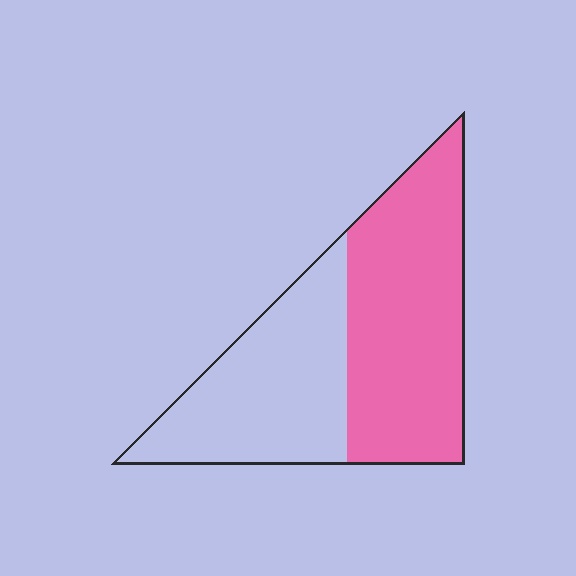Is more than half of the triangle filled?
Yes.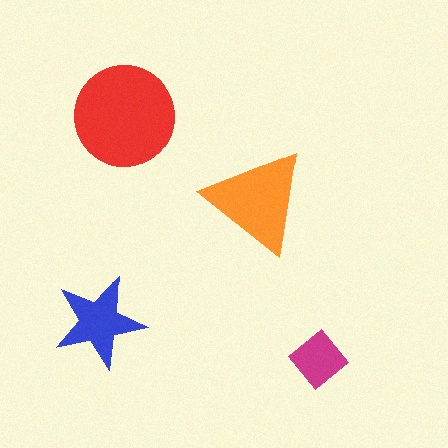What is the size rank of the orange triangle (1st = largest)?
2nd.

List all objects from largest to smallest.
The red circle, the orange triangle, the blue star, the magenta diamond.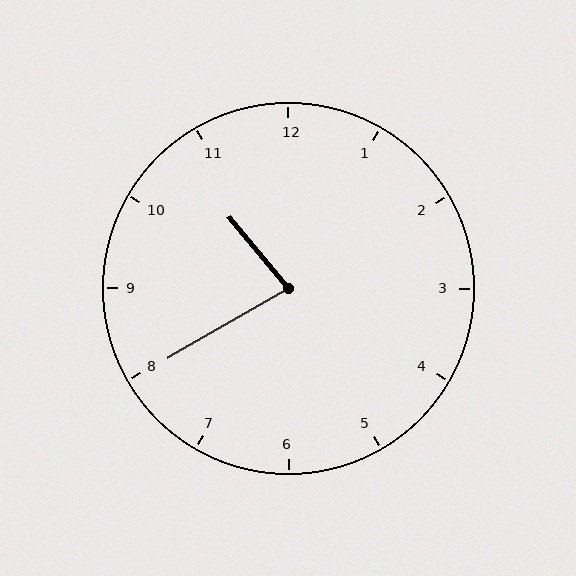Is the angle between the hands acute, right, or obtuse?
It is acute.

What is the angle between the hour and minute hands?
Approximately 80 degrees.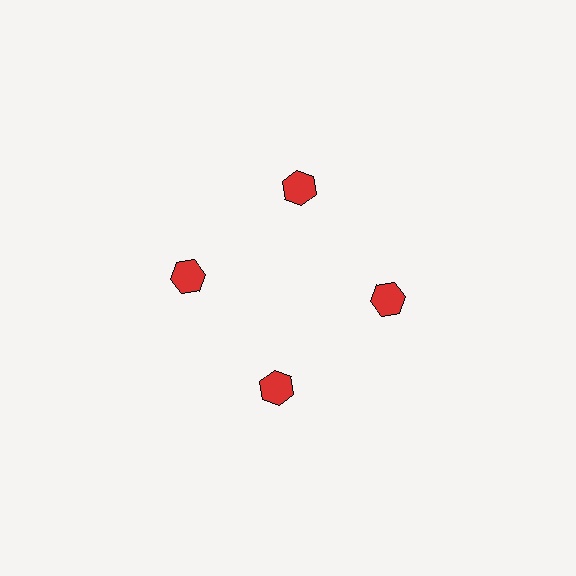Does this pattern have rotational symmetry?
Yes, this pattern has 4-fold rotational symmetry. It looks the same after rotating 90 degrees around the center.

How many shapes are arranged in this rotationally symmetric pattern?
There are 4 shapes, arranged in 4 groups of 1.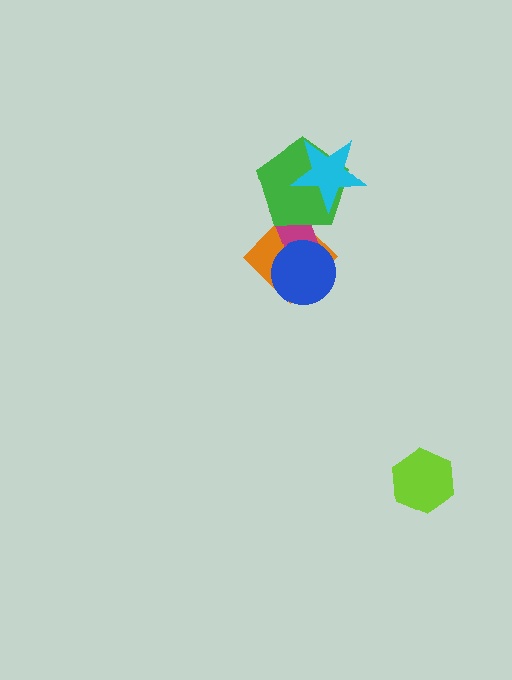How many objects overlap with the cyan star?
1 object overlaps with the cyan star.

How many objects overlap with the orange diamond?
3 objects overlap with the orange diamond.